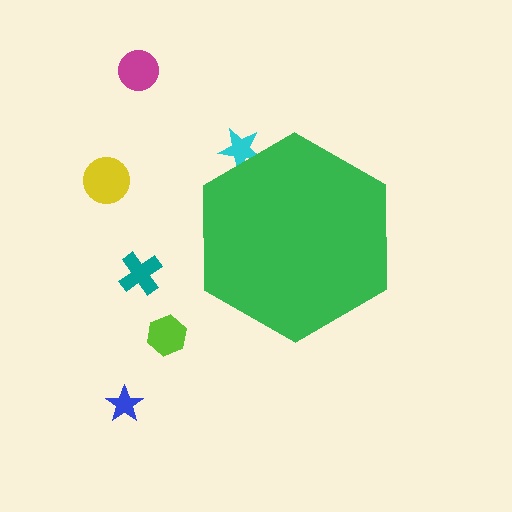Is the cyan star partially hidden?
Yes, the cyan star is partially hidden behind the green hexagon.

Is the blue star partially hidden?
No, the blue star is fully visible.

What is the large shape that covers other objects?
A green hexagon.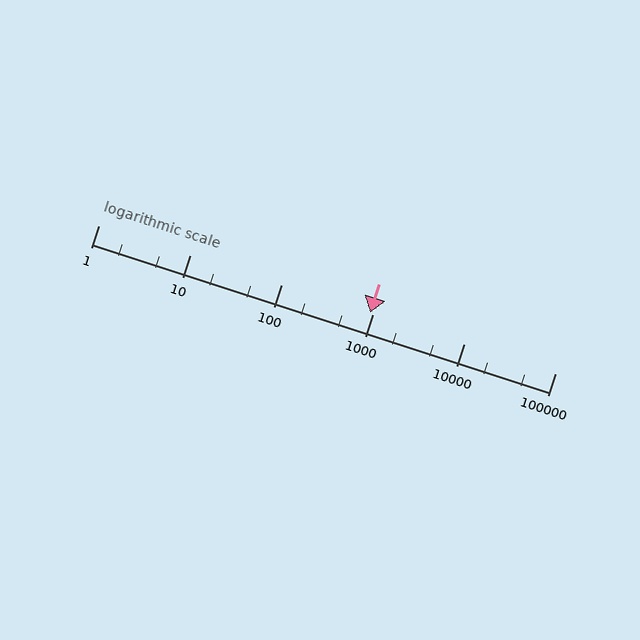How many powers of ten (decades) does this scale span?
The scale spans 5 decades, from 1 to 100000.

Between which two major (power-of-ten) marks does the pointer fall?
The pointer is between 100 and 1000.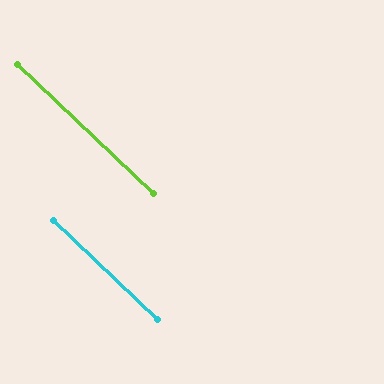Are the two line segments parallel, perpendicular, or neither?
Parallel — their directions differ by only 0.2°.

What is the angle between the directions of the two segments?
Approximately 0 degrees.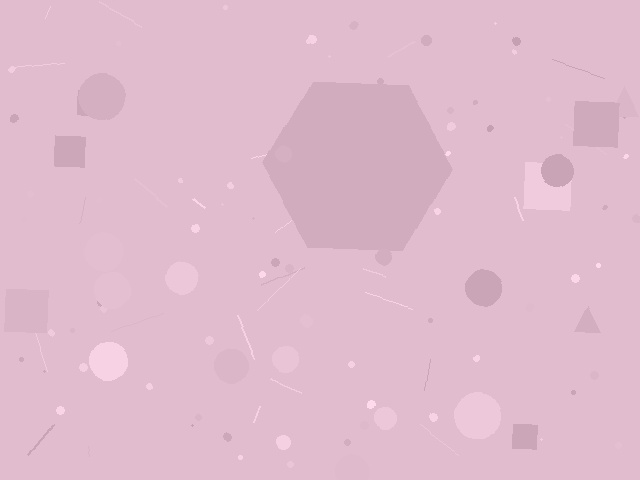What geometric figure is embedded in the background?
A hexagon is embedded in the background.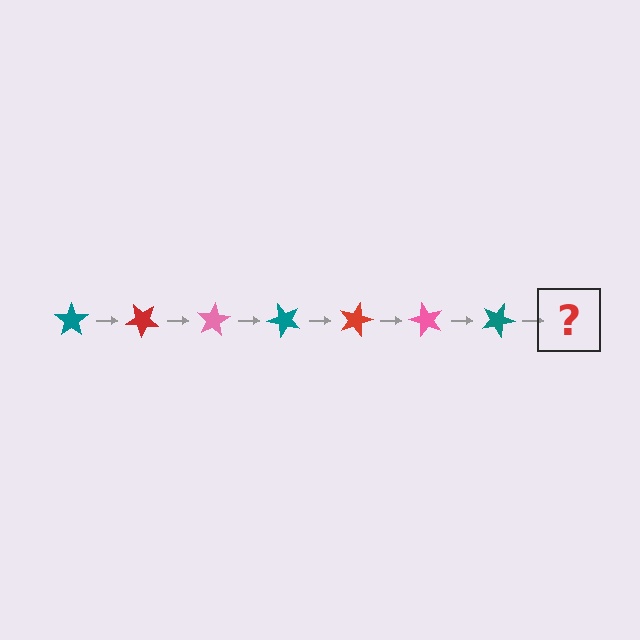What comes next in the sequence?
The next element should be a red star, rotated 280 degrees from the start.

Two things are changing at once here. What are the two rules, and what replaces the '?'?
The two rules are that it rotates 40 degrees each step and the color cycles through teal, red, and pink. The '?' should be a red star, rotated 280 degrees from the start.